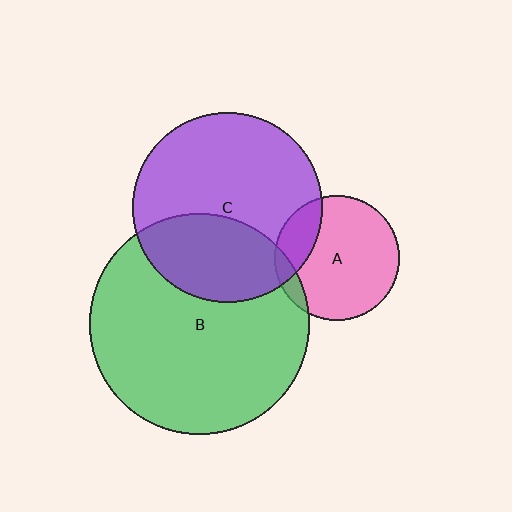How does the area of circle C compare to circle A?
Approximately 2.3 times.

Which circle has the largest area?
Circle B (green).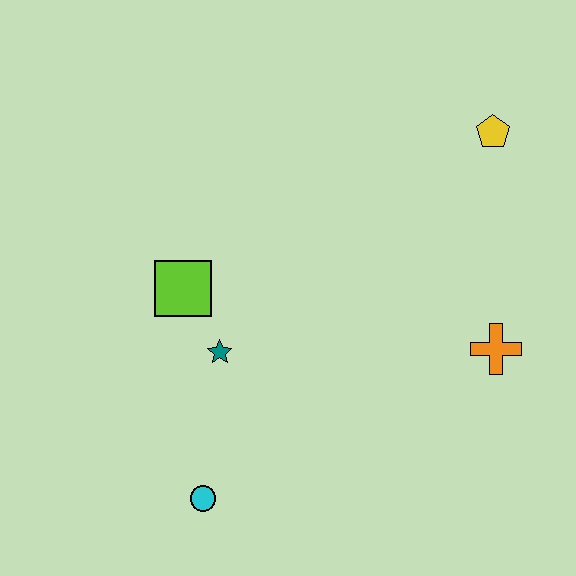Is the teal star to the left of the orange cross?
Yes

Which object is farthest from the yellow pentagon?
The cyan circle is farthest from the yellow pentagon.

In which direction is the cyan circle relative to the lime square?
The cyan circle is below the lime square.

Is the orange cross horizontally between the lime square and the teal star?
No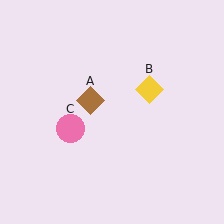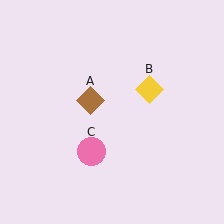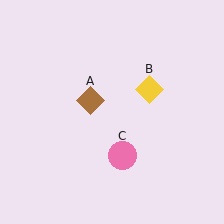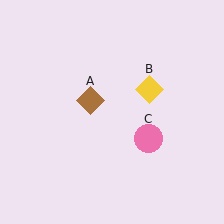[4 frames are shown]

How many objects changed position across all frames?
1 object changed position: pink circle (object C).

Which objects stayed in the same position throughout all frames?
Brown diamond (object A) and yellow diamond (object B) remained stationary.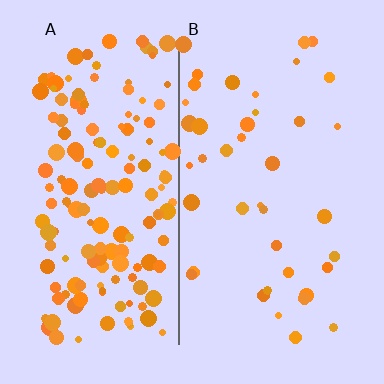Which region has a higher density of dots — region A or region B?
A (the left).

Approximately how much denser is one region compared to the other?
Approximately 3.9× — region A over region B.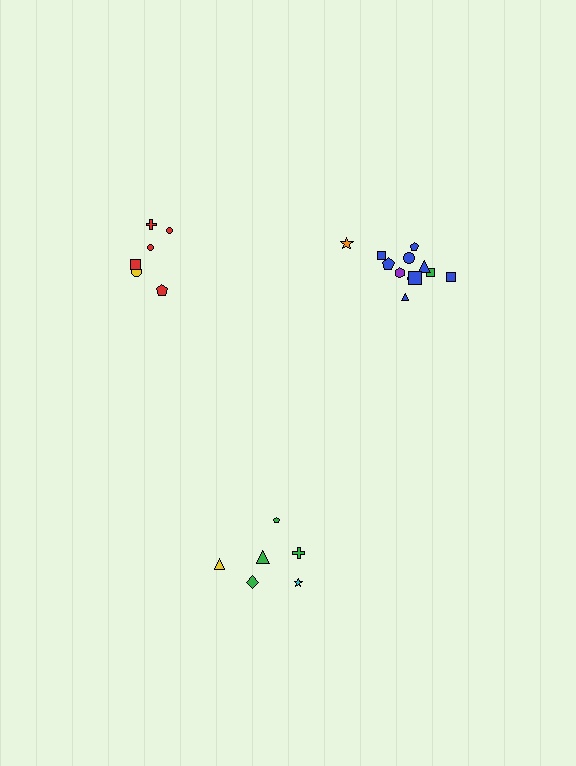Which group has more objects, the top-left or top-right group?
The top-right group.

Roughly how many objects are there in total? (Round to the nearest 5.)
Roughly 25 objects in total.